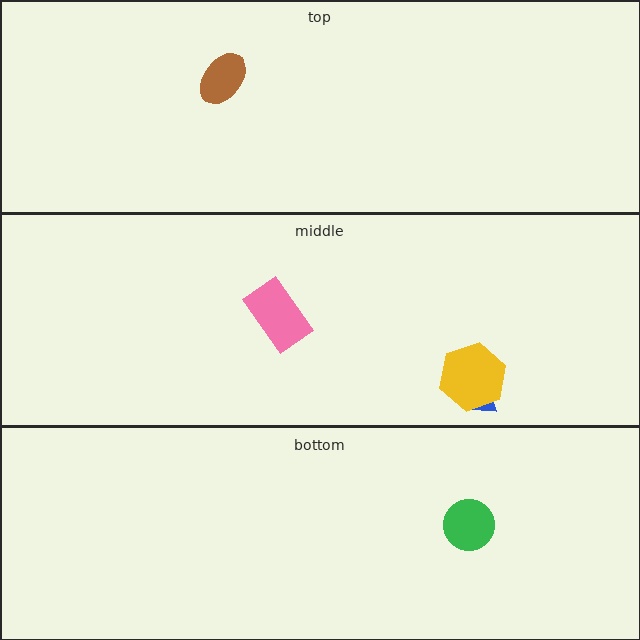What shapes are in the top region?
The brown ellipse.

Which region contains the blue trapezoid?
The middle region.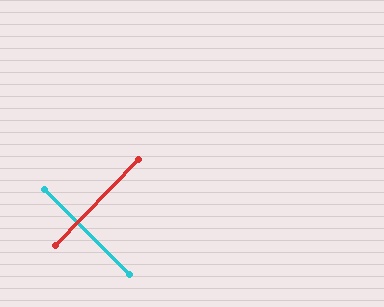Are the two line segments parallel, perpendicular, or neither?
Perpendicular — they meet at approximately 89°.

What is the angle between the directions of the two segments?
Approximately 89 degrees.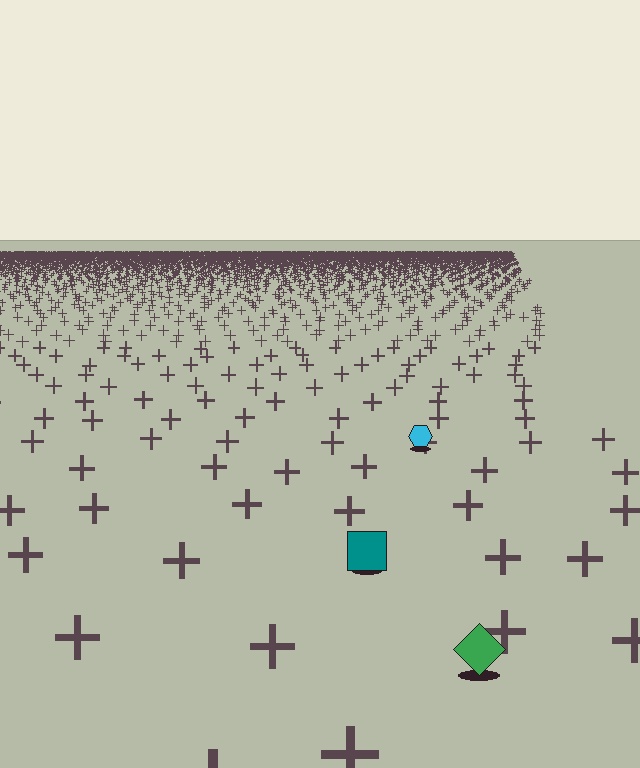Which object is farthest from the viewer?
The cyan hexagon is farthest from the viewer. It appears smaller and the ground texture around it is denser.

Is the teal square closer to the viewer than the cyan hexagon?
Yes. The teal square is closer — you can tell from the texture gradient: the ground texture is coarser near it.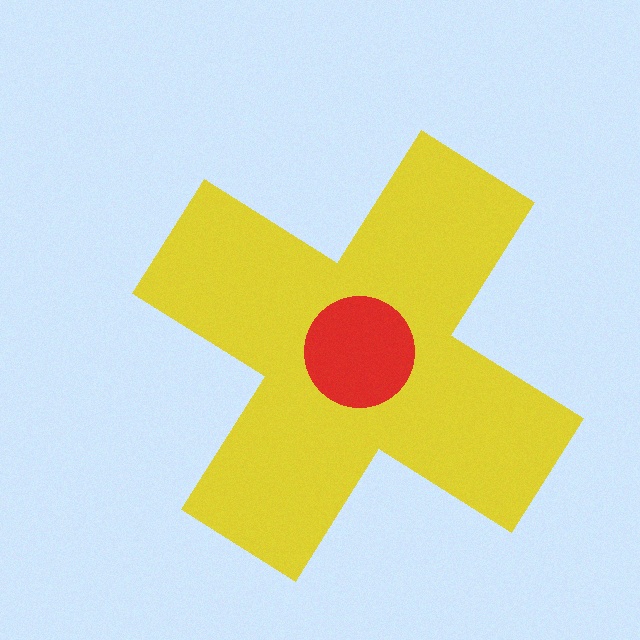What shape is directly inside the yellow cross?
The red circle.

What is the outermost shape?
The yellow cross.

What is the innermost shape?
The red circle.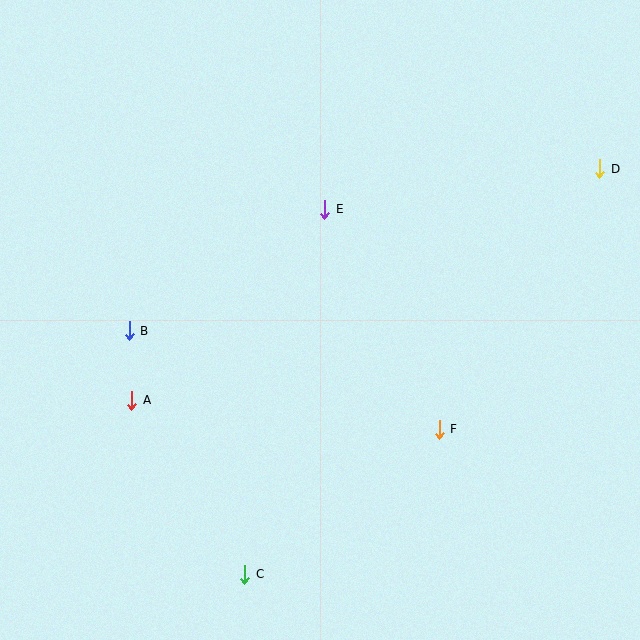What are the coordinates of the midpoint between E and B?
The midpoint between E and B is at (227, 270).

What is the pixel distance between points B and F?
The distance between B and F is 325 pixels.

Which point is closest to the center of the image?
Point E at (325, 209) is closest to the center.